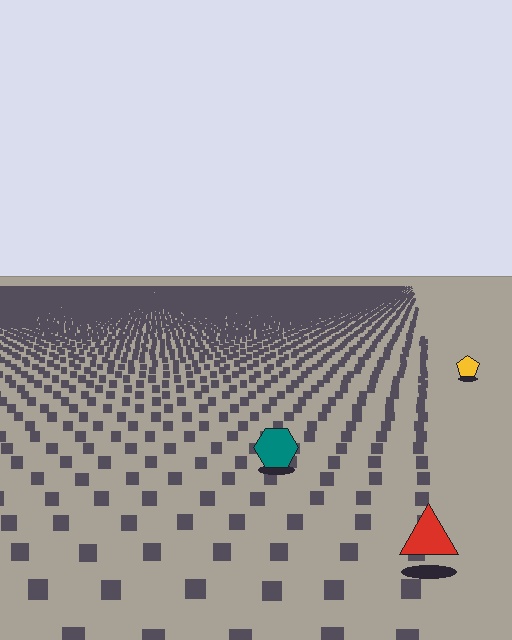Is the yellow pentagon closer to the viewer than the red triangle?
No. The red triangle is closer — you can tell from the texture gradient: the ground texture is coarser near it.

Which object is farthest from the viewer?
The yellow pentagon is farthest from the viewer. It appears smaller and the ground texture around it is denser.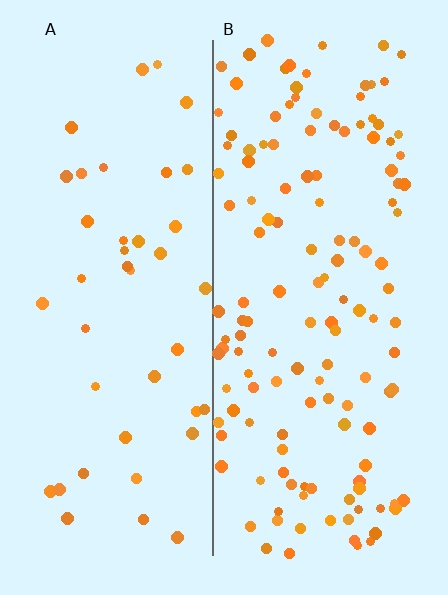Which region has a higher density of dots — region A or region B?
B (the right).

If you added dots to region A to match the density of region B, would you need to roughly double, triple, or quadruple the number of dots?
Approximately triple.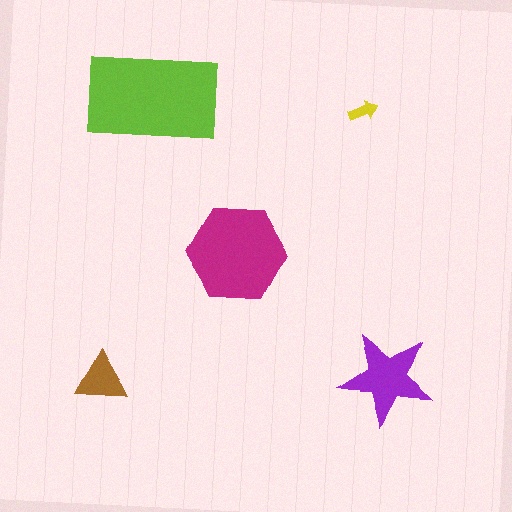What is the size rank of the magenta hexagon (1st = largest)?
2nd.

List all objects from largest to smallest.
The lime rectangle, the magenta hexagon, the purple star, the brown triangle, the yellow arrow.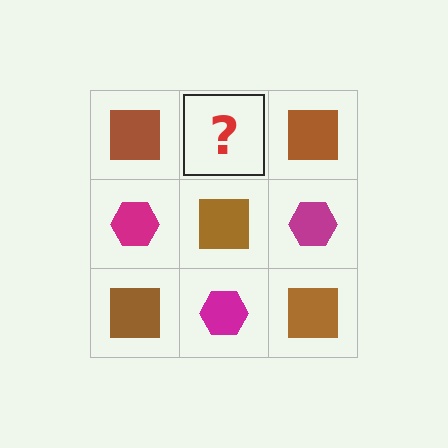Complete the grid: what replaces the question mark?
The question mark should be replaced with a magenta hexagon.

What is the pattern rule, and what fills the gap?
The rule is that it alternates brown square and magenta hexagon in a checkerboard pattern. The gap should be filled with a magenta hexagon.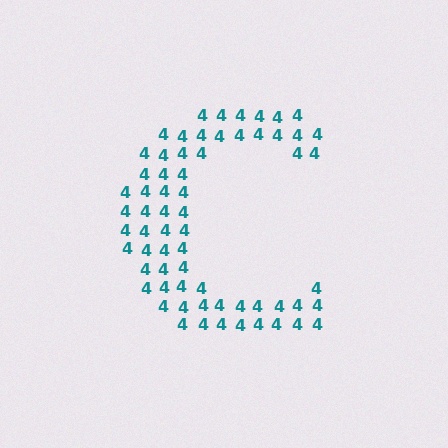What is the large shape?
The large shape is the letter C.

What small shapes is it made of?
It is made of small digit 4's.